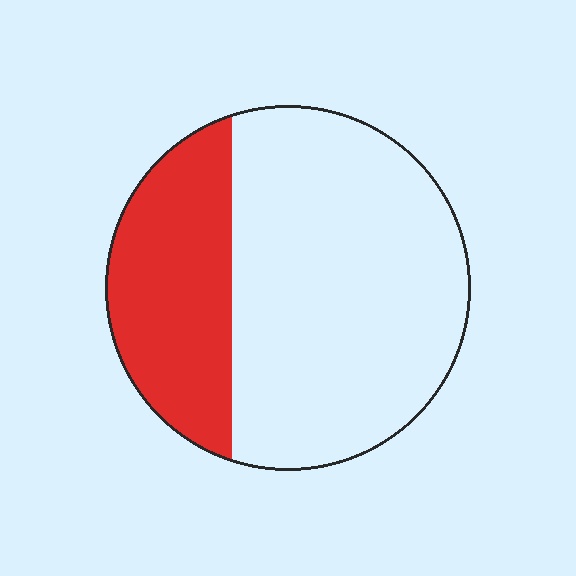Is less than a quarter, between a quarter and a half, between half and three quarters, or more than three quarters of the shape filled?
Between a quarter and a half.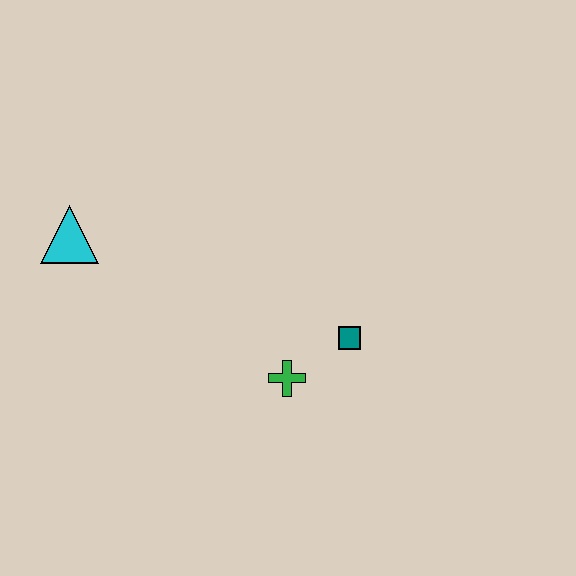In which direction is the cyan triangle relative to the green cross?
The cyan triangle is to the left of the green cross.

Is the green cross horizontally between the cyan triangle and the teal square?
Yes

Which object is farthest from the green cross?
The cyan triangle is farthest from the green cross.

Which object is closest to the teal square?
The green cross is closest to the teal square.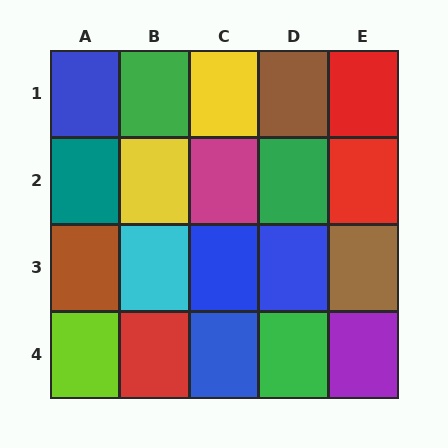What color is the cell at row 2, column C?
Magenta.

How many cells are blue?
4 cells are blue.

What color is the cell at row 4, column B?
Red.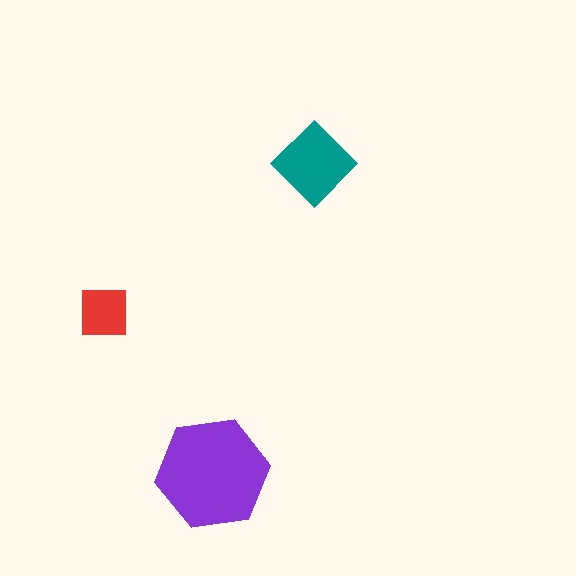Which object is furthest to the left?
The red square is leftmost.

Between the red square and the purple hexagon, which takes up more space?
The purple hexagon.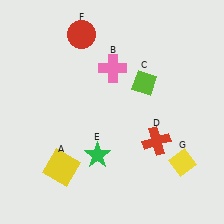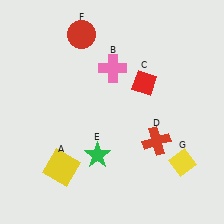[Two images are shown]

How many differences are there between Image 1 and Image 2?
There is 1 difference between the two images.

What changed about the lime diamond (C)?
In Image 1, C is lime. In Image 2, it changed to red.